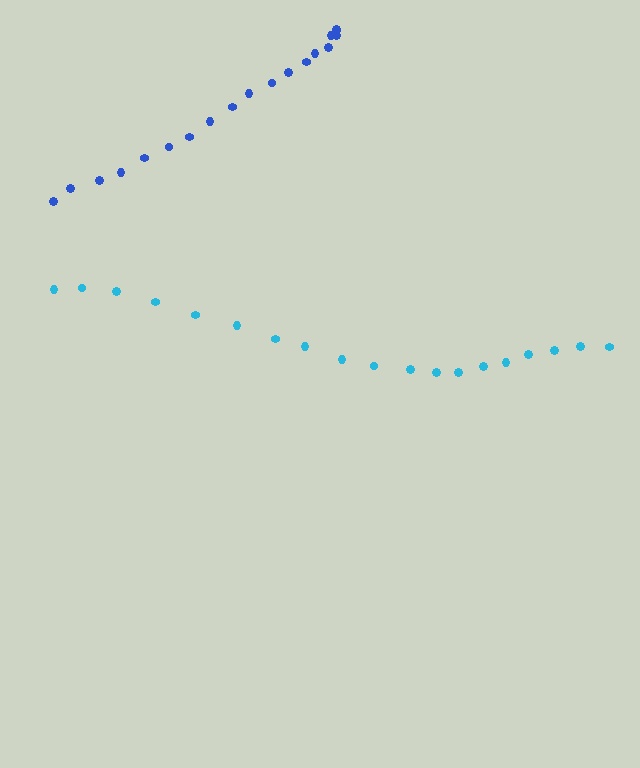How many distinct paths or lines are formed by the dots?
There are 2 distinct paths.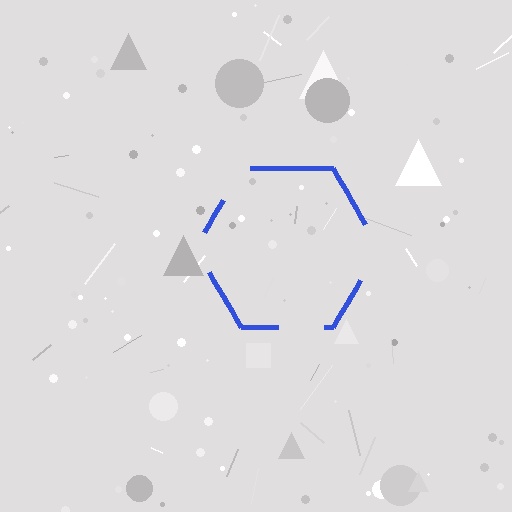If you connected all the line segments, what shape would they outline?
They would outline a hexagon.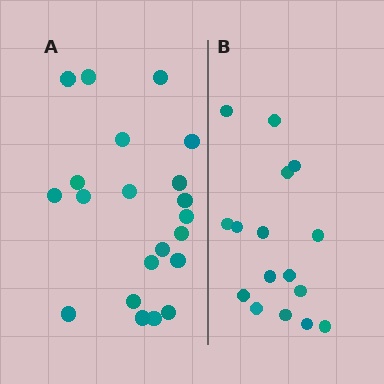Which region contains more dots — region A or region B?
Region A (the left region) has more dots.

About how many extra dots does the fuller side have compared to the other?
Region A has about 5 more dots than region B.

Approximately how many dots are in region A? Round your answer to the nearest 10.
About 20 dots. (The exact count is 21, which rounds to 20.)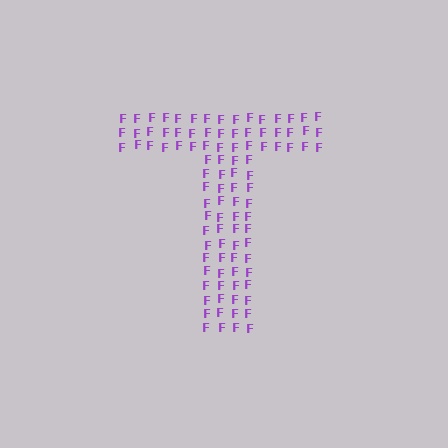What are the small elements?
The small elements are letter F's.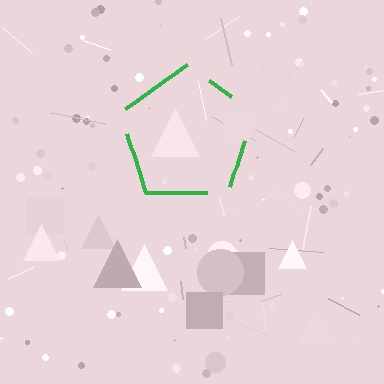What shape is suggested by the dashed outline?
The dashed outline suggests a pentagon.